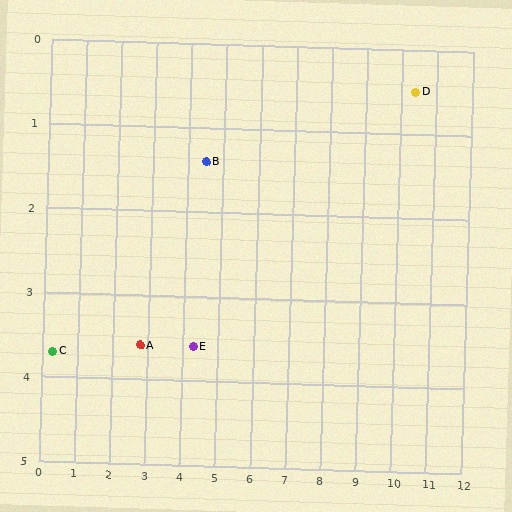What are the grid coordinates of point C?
Point C is at approximately (0.3, 3.7).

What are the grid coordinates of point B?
Point B is at approximately (4.5, 1.4).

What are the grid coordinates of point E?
Point E is at approximately (4.3, 3.6).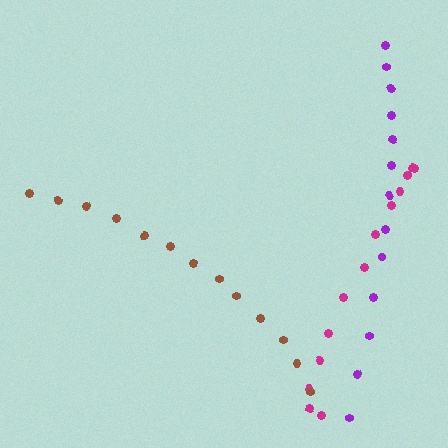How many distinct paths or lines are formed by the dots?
There are 3 distinct paths.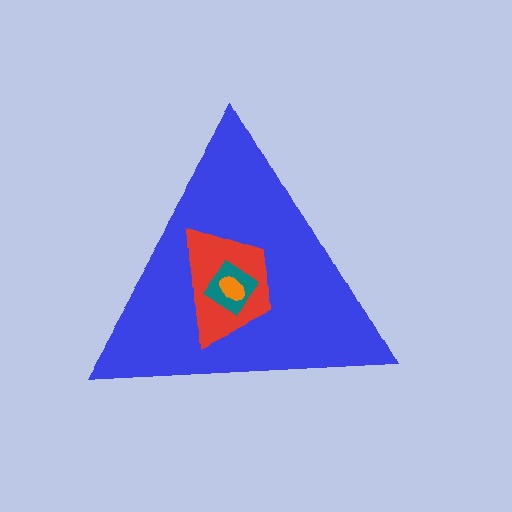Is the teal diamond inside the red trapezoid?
Yes.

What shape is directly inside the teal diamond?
The orange ellipse.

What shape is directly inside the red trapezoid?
The teal diamond.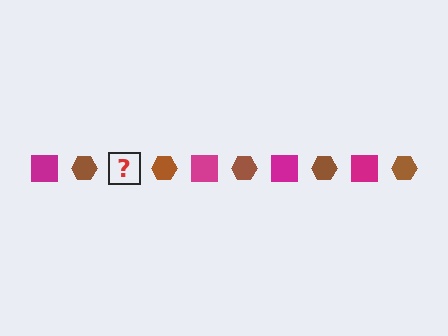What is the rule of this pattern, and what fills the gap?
The rule is that the pattern alternates between magenta square and brown hexagon. The gap should be filled with a magenta square.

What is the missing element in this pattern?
The missing element is a magenta square.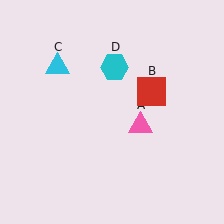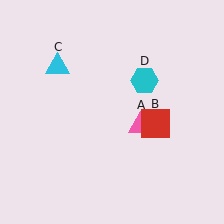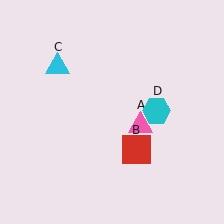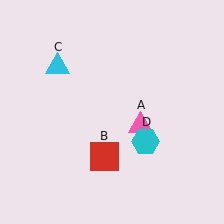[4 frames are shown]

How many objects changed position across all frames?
2 objects changed position: red square (object B), cyan hexagon (object D).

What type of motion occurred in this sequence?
The red square (object B), cyan hexagon (object D) rotated clockwise around the center of the scene.